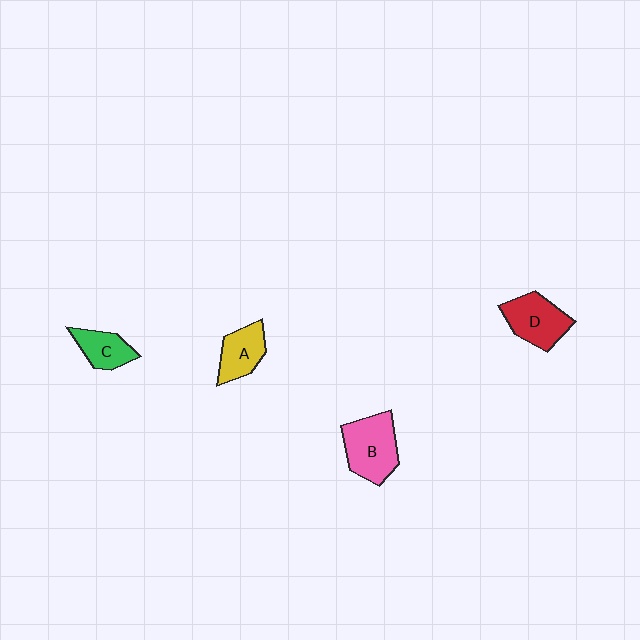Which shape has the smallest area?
Shape C (green).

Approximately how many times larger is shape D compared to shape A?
Approximately 1.3 times.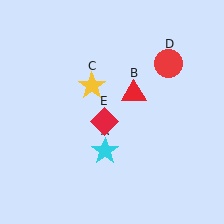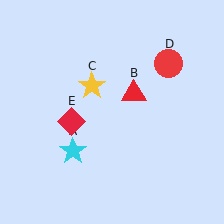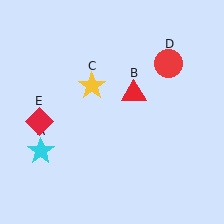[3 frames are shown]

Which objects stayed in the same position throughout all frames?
Red triangle (object B) and yellow star (object C) and red circle (object D) remained stationary.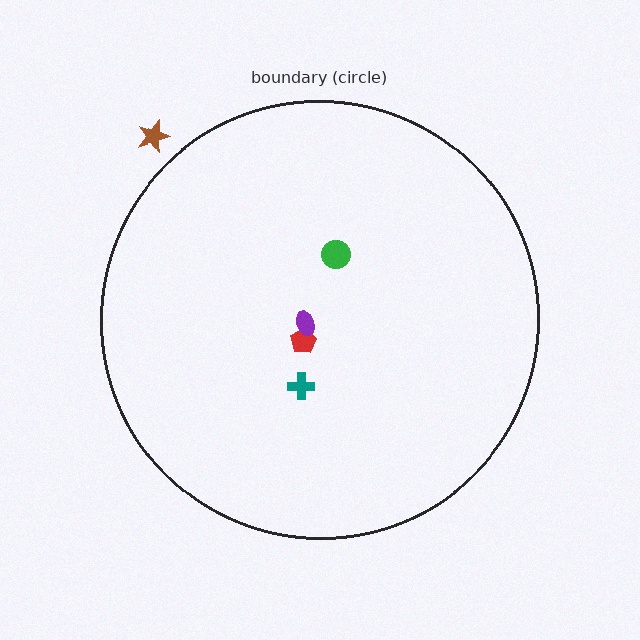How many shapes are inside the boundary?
4 inside, 1 outside.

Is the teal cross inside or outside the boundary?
Inside.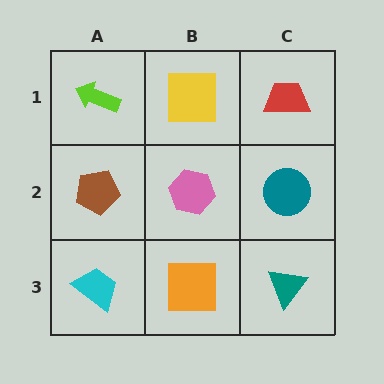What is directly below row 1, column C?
A teal circle.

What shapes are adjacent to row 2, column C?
A red trapezoid (row 1, column C), a teal triangle (row 3, column C), a pink hexagon (row 2, column B).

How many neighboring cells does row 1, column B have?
3.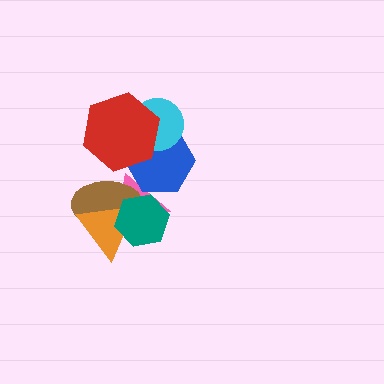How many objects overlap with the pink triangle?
4 objects overlap with the pink triangle.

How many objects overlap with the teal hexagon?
3 objects overlap with the teal hexagon.